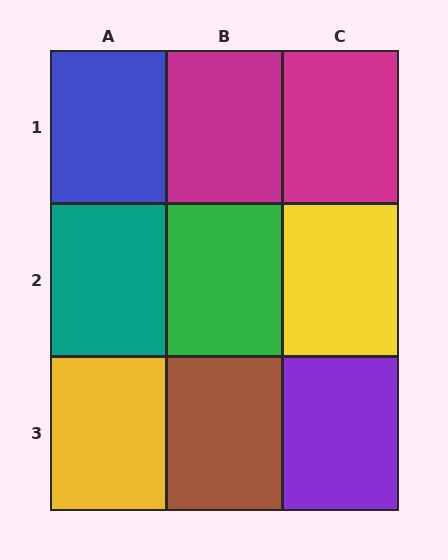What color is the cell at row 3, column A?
Yellow.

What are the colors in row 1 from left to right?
Blue, magenta, magenta.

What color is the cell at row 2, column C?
Yellow.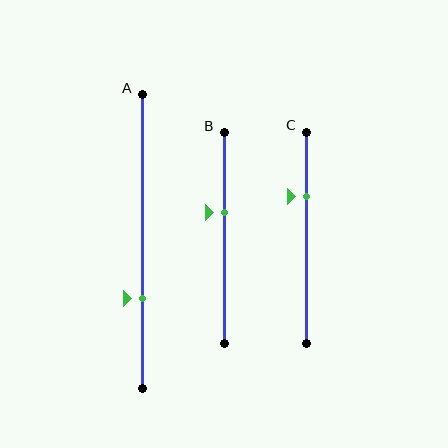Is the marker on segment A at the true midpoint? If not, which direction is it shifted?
No, the marker on segment A is shifted downward by about 20% of the segment length.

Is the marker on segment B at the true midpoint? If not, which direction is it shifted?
No, the marker on segment B is shifted upward by about 12% of the segment length.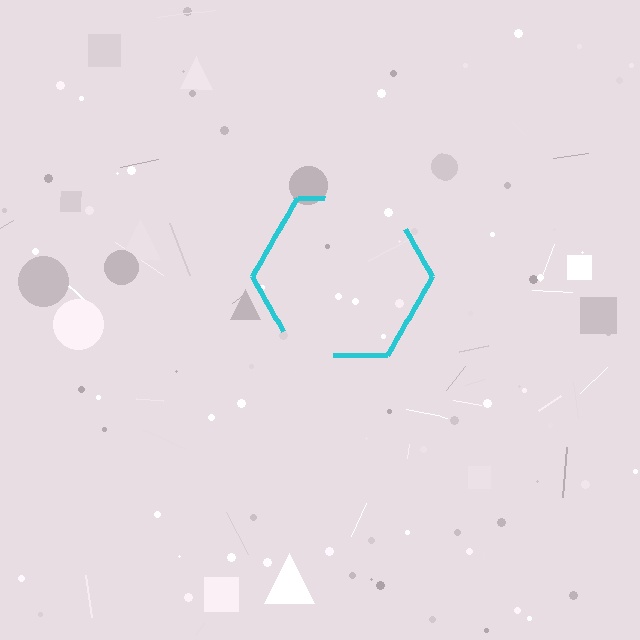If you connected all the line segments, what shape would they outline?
They would outline a hexagon.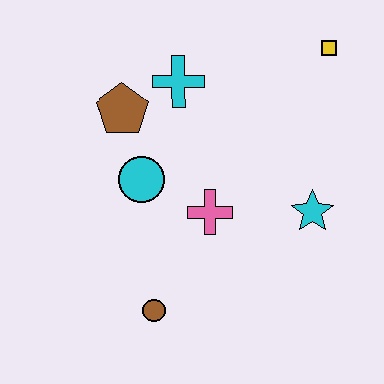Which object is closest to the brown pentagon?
The cyan cross is closest to the brown pentagon.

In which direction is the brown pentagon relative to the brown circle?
The brown pentagon is above the brown circle.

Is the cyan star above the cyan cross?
No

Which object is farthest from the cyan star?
The brown pentagon is farthest from the cyan star.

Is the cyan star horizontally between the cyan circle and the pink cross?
No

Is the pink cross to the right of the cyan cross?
Yes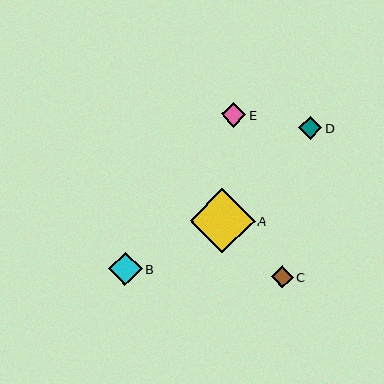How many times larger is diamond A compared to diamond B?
Diamond A is approximately 2.0 times the size of diamond B.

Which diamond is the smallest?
Diamond C is the smallest with a size of approximately 22 pixels.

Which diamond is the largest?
Diamond A is the largest with a size of approximately 65 pixels.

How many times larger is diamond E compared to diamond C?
Diamond E is approximately 1.1 times the size of diamond C.